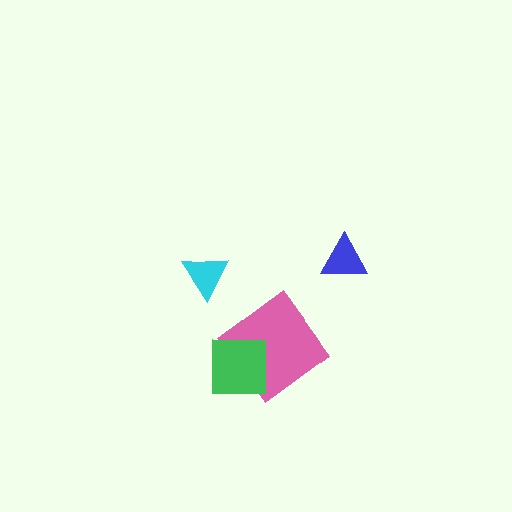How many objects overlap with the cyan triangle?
0 objects overlap with the cyan triangle.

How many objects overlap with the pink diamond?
1 object overlaps with the pink diamond.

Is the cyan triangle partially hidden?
No, no other shape covers it.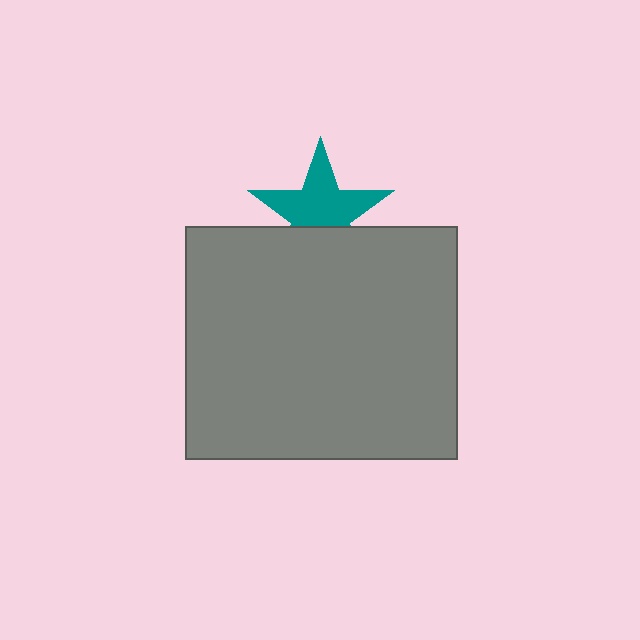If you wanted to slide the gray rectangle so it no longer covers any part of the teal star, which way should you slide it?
Slide it down — that is the most direct way to separate the two shapes.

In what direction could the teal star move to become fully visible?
The teal star could move up. That would shift it out from behind the gray rectangle entirely.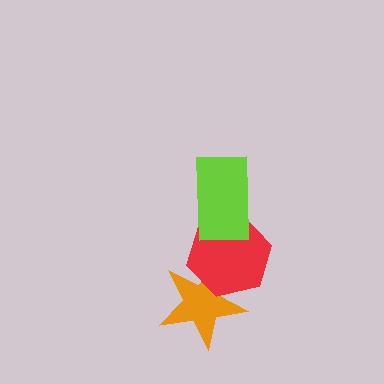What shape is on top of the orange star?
The red hexagon is on top of the orange star.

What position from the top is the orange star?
The orange star is 3rd from the top.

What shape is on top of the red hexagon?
The lime rectangle is on top of the red hexagon.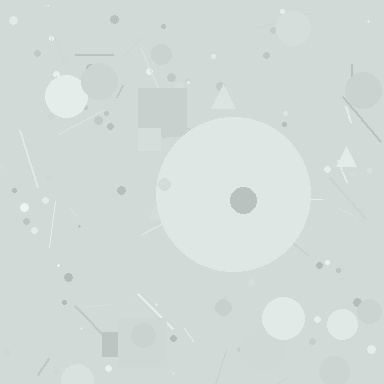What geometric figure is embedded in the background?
A circle is embedded in the background.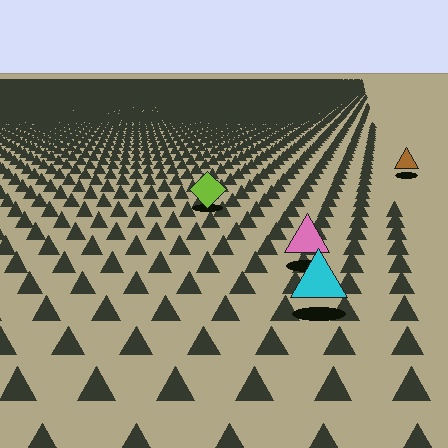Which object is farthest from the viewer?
The brown triangle is farthest from the viewer. It appears smaller and the ground texture around it is denser.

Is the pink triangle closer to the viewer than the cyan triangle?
No. The cyan triangle is closer — you can tell from the texture gradient: the ground texture is coarser near it.